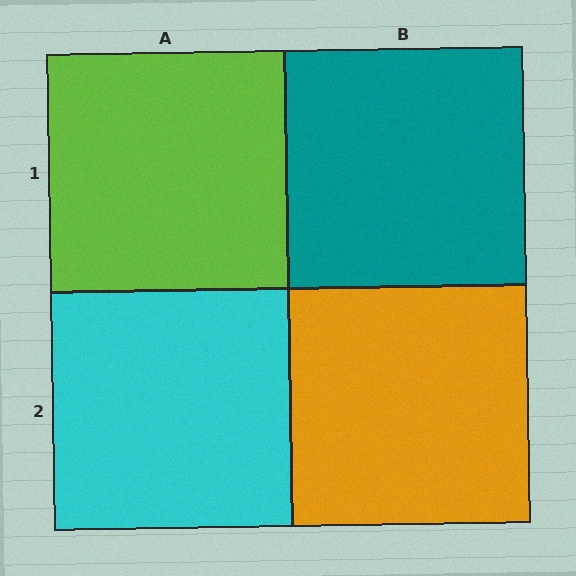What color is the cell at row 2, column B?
Orange.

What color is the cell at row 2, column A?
Cyan.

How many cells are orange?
1 cell is orange.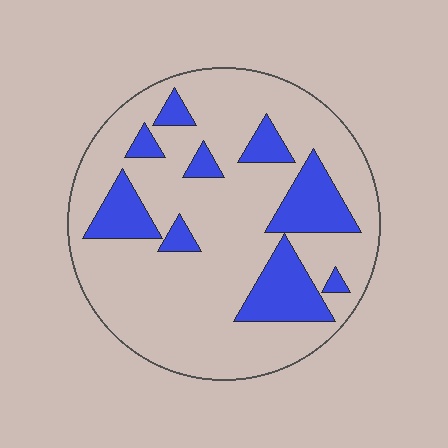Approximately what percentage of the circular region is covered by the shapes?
Approximately 20%.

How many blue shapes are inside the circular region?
9.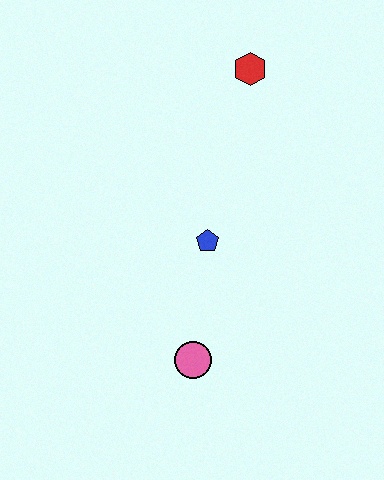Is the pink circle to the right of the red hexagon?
No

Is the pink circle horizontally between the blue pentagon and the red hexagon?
No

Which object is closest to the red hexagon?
The blue pentagon is closest to the red hexagon.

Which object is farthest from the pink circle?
The red hexagon is farthest from the pink circle.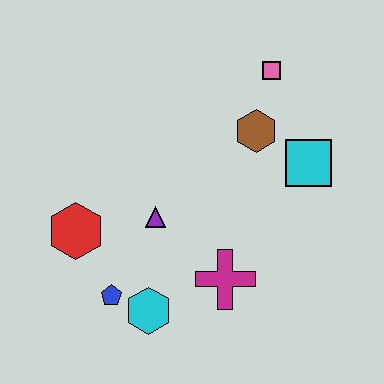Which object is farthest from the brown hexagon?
The blue pentagon is farthest from the brown hexagon.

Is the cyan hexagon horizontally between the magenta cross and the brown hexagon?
No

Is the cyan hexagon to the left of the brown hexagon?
Yes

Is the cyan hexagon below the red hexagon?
Yes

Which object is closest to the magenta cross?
The cyan hexagon is closest to the magenta cross.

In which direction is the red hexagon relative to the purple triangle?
The red hexagon is to the left of the purple triangle.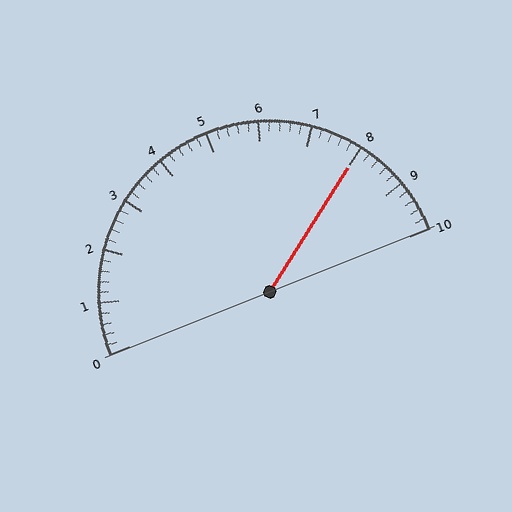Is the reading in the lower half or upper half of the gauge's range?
The reading is in the upper half of the range (0 to 10).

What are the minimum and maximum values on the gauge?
The gauge ranges from 0 to 10.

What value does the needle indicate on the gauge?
The needle indicates approximately 8.0.